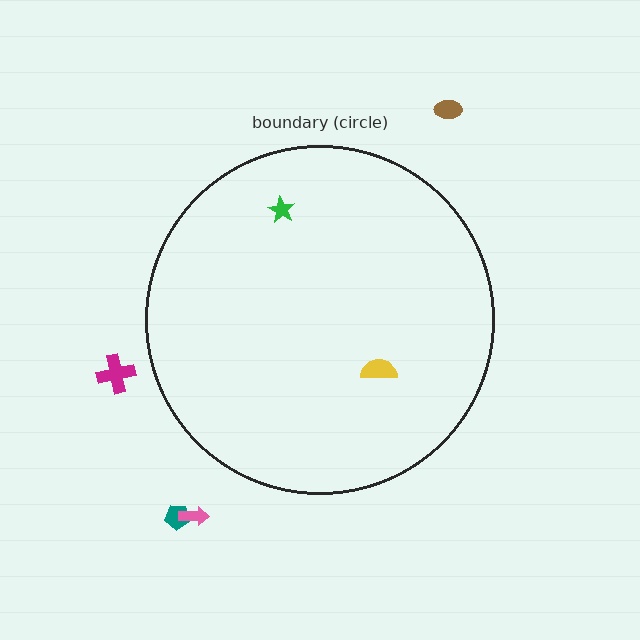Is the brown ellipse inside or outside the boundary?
Outside.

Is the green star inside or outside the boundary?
Inside.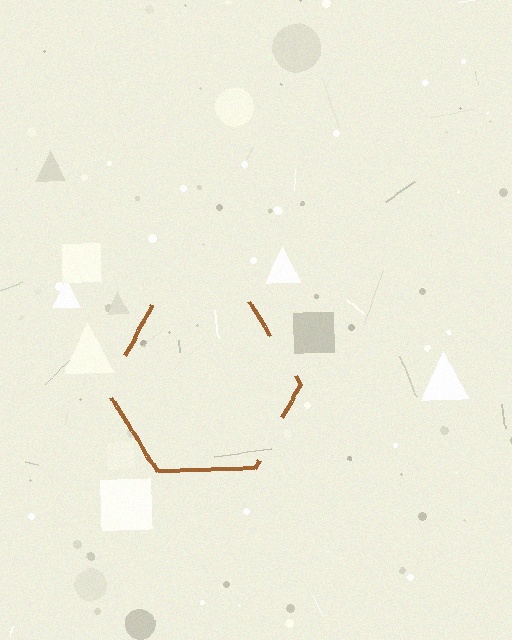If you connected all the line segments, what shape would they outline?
They would outline a hexagon.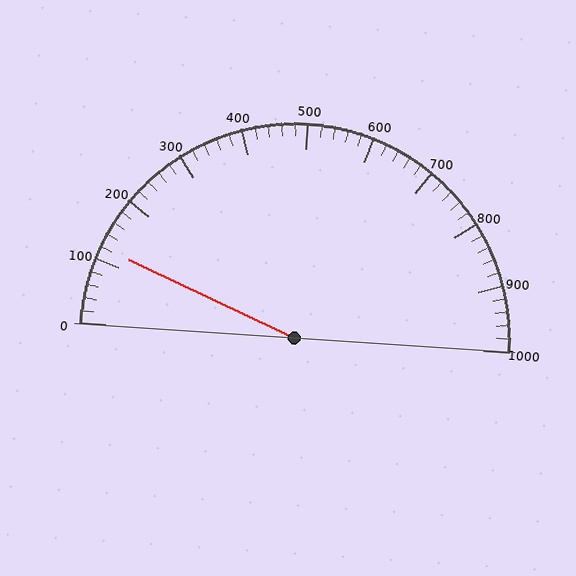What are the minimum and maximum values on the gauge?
The gauge ranges from 0 to 1000.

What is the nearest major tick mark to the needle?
The nearest major tick mark is 100.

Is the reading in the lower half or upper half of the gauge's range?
The reading is in the lower half of the range (0 to 1000).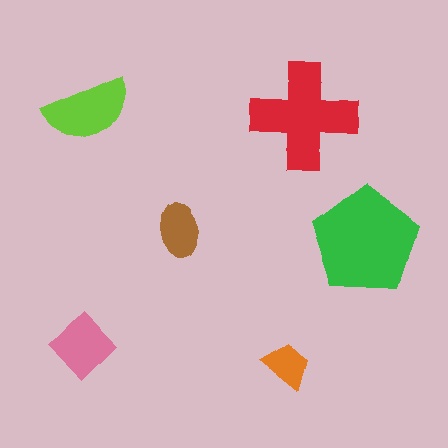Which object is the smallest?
The orange trapezoid.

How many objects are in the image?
There are 6 objects in the image.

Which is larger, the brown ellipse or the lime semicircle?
The lime semicircle.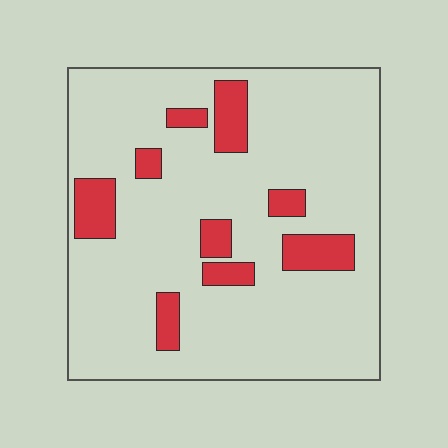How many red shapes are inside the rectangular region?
9.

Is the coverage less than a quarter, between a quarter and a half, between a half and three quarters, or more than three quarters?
Less than a quarter.